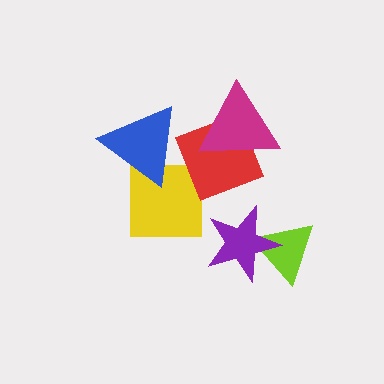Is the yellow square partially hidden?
Yes, it is partially covered by another shape.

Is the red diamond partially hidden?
Yes, it is partially covered by another shape.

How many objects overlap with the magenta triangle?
1 object overlaps with the magenta triangle.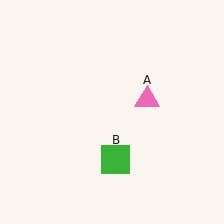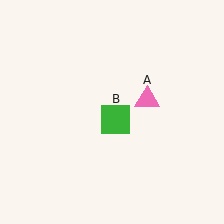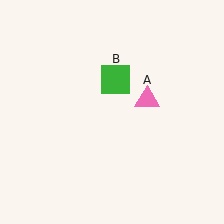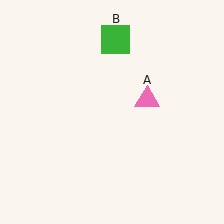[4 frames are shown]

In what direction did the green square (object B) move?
The green square (object B) moved up.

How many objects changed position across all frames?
1 object changed position: green square (object B).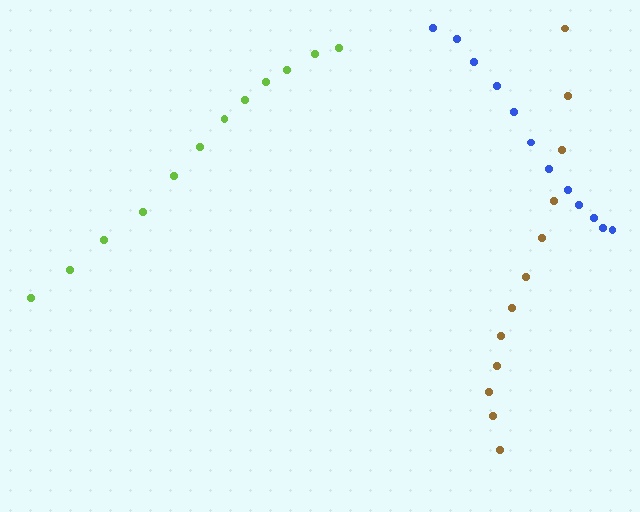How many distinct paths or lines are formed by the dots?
There are 3 distinct paths.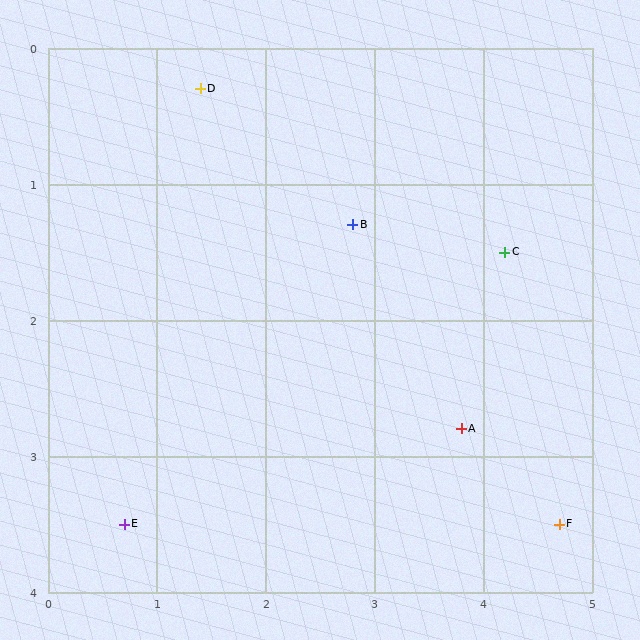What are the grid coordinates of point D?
Point D is at approximately (1.4, 0.3).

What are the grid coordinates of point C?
Point C is at approximately (4.2, 1.5).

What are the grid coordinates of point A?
Point A is at approximately (3.8, 2.8).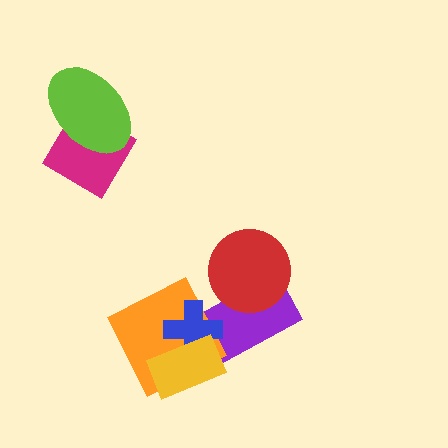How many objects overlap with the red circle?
1 object overlaps with the red circle.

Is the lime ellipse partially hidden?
No, no other shape covers it.